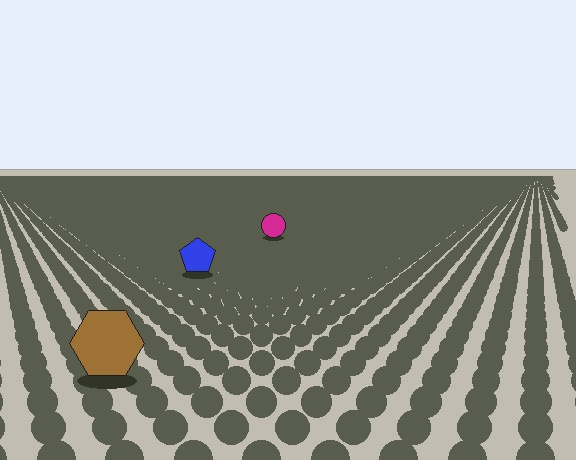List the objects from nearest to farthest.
From nearest to farthest: the brown hexagon, the blue pentagon, the magenta circle.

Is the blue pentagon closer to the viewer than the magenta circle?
Yes. The blue pentagon is closer — you can tell from the texture gradient: the ground texture is coarser near it.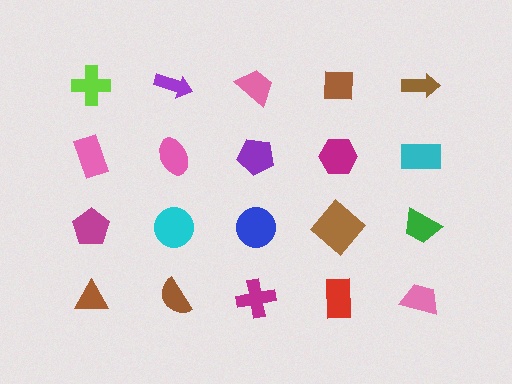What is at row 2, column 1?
A pink rectangle.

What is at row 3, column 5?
A green trapezoid.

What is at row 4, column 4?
A red rectangle.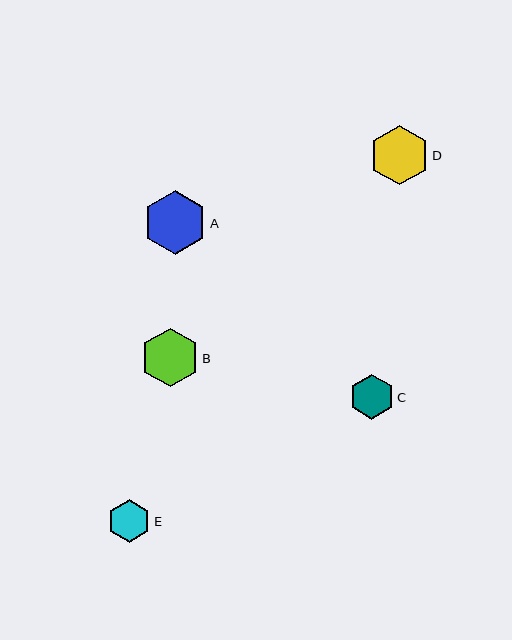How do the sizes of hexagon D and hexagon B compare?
Hexagon D and hexagon B are approximately the same size.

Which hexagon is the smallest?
Hexagon E is the smallest with a size of approximately 43 pixels.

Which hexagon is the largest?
Hexagon A is the largest with a size of approximately 63 pixels.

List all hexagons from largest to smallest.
From largest to smallest: A, D, B, C, E.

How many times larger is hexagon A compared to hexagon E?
Hexagon A is approximately 1.5 times the size of hexagon E.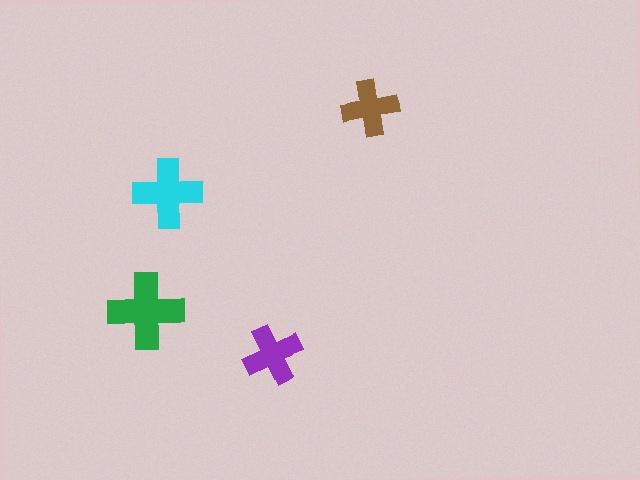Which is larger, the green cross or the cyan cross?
The green one.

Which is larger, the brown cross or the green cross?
The green one.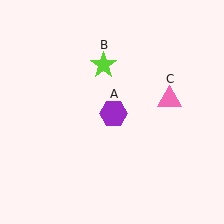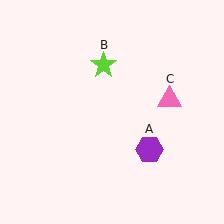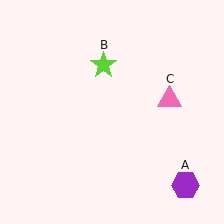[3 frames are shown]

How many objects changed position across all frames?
1 object changed position: purple hexagon (object A).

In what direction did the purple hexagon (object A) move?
The purple hexagon (object A) moved down and to the right.